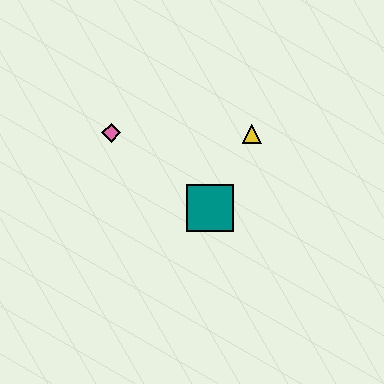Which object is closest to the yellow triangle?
The teal square is closest to the yellow triangle.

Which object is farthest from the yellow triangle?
The pink diamond is farthest from the yellow triangle.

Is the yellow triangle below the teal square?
No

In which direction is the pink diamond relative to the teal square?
The pink diamond is to the left of the teal square.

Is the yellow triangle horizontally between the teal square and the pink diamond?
No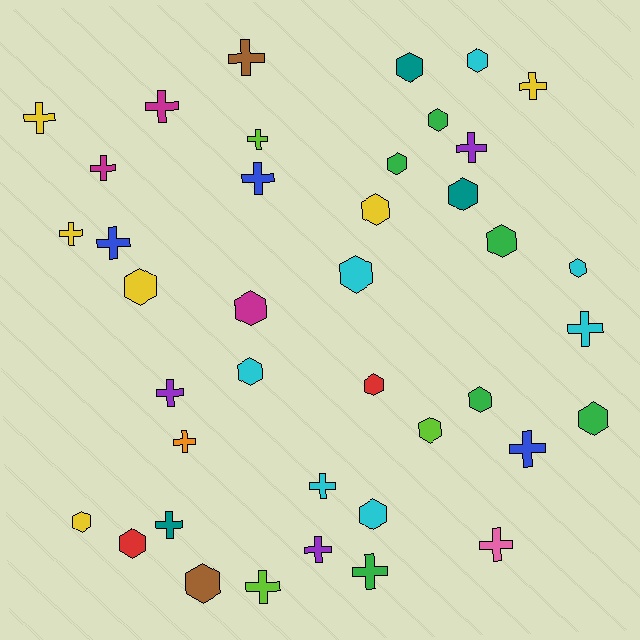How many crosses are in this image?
There are 20 crosses.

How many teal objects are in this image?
There are 3 teal objects.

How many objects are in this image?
There are 40 objects.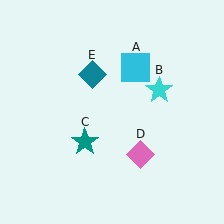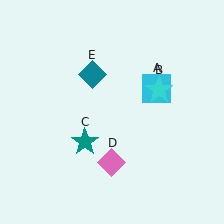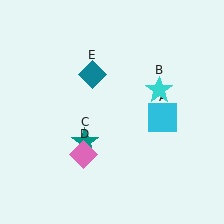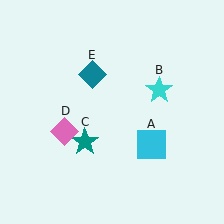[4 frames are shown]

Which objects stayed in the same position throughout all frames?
Cyan star (object B) and teal star (object C) and teal diamond (object E) remained stationary.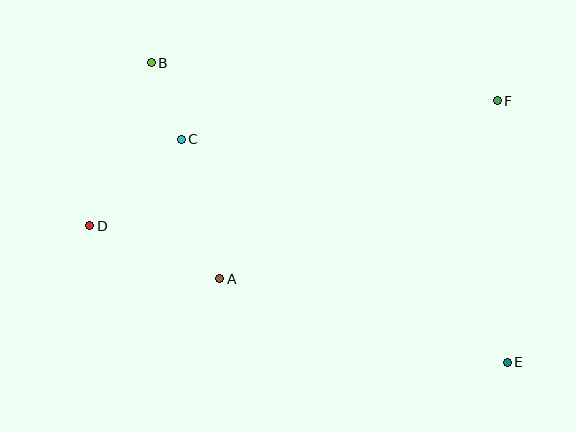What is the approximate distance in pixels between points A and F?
The distance between A and F is approximately 330 pixels.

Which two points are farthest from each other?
Points B and E are farthest from each other.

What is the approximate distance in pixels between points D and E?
The distance between D and E is approximately 439 pixels.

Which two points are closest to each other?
Points B and C are closest to each other.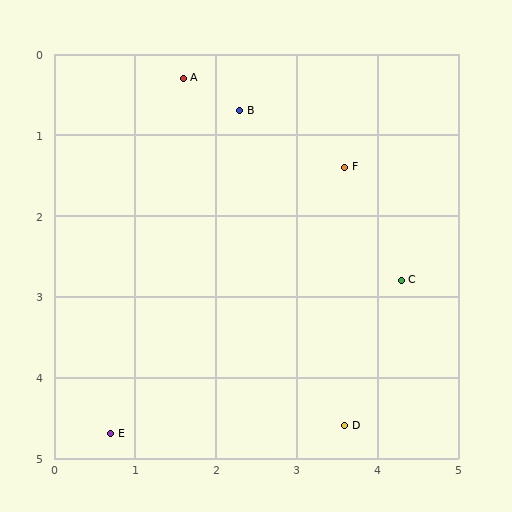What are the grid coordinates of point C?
Point C is at approximately (4.3, 2.8).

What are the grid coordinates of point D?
Point D is at approximately (3.6, 4.6).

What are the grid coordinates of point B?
Point B is at approximately (2.3, 0.7).